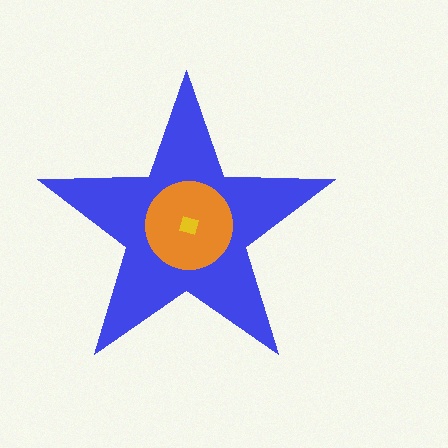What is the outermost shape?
The blue star.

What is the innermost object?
The yellow square.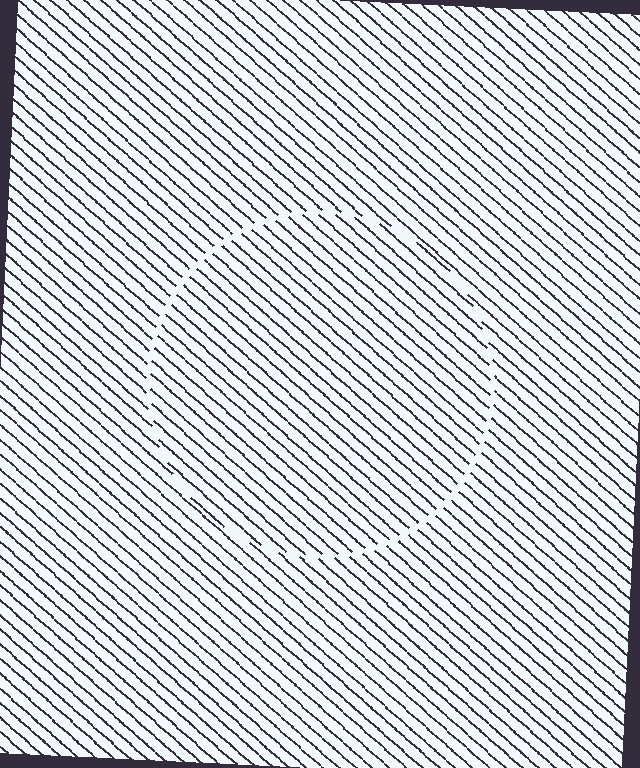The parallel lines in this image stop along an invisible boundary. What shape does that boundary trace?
An illusory circle. The interior of the shape contains the same grating, shifted by half a period — the contour is defined by the phase discontinuity where line-ends from the inner and outer gratings abut.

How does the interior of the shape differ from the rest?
The interior of the shape contains the same grating, shifted by half a period — the contour is defined by the phase discontinuity where line-ends from the inner and outer gratings abut.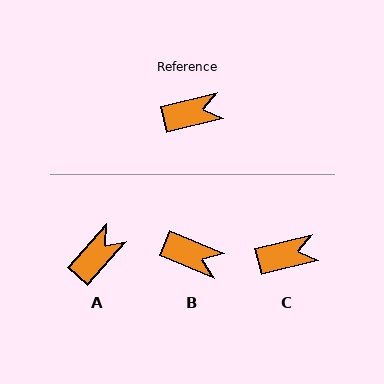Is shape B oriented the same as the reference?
No, it is off by about 37 degrees.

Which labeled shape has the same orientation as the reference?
C.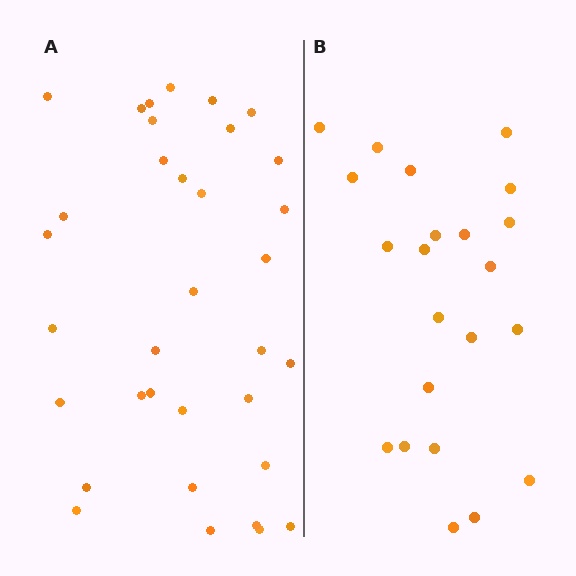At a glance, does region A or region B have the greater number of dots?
Region A (the left region) has more dots.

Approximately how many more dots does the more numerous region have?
Region A has roughly 12 or so more dots than region B.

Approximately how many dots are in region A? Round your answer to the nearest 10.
About 30 dots. (The exact count is 34, which rounds to 30.)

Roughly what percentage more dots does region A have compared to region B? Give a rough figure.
About 55% more.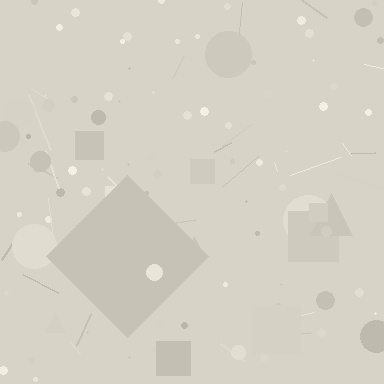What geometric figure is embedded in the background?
A diamond is embedded in the background.